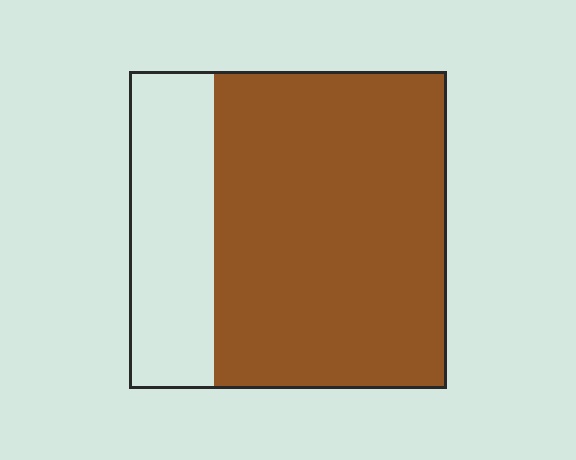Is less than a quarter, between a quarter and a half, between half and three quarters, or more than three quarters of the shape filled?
Between half and three quarters.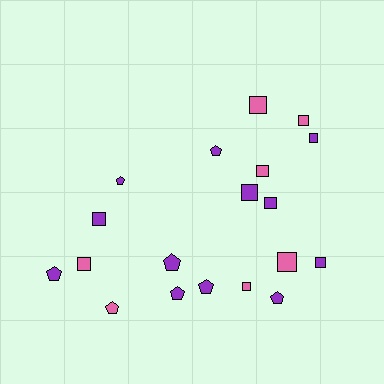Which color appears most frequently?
Purple, with 12 objects.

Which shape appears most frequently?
Square, with 11 objects.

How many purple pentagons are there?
There are 7 purple pentagons.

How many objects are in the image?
There are 19 objects.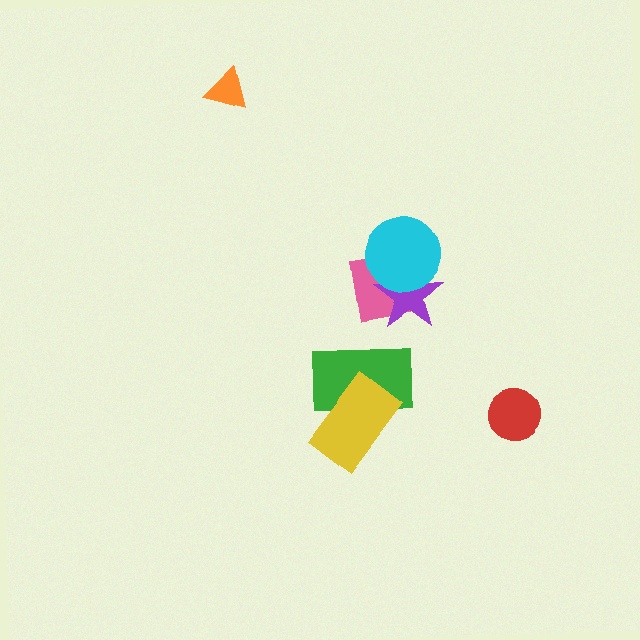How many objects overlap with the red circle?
0 objects overlap with the red circle.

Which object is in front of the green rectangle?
The yellow rectangle is in front of the green rectangle.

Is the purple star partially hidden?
Yes, it is partially covered by another shape.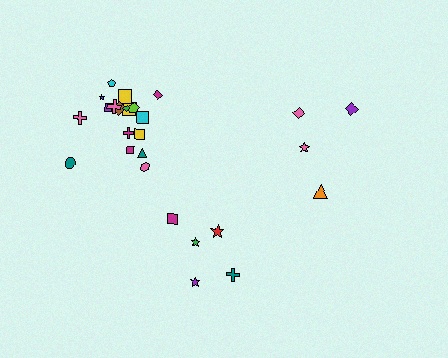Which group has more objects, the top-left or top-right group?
The top-left group.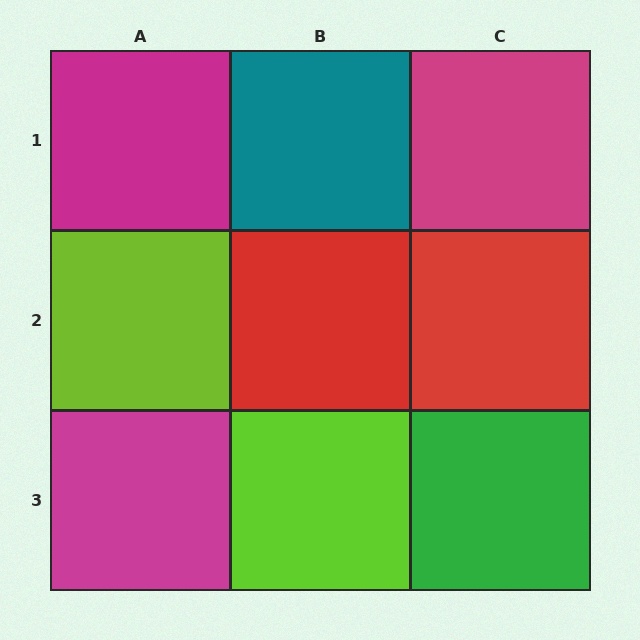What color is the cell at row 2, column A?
Lime.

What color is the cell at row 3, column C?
Green.